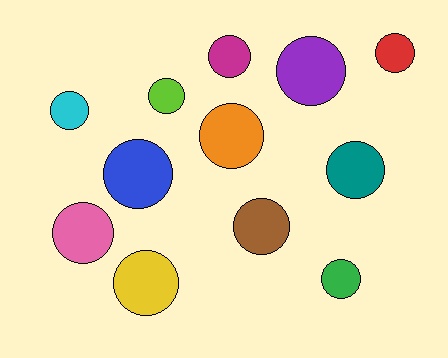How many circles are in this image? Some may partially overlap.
There are 12 circles.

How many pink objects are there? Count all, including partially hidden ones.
There is 1 pink object.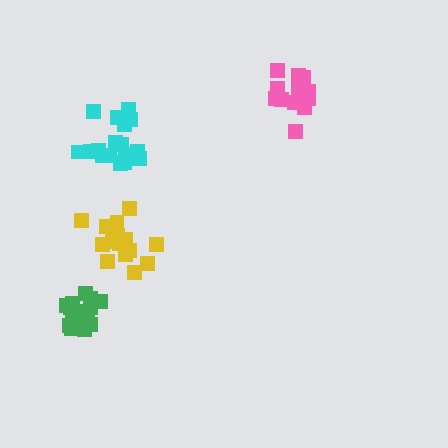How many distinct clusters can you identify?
There are 4 distinct clusters.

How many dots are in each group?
Group 1: 15 dots, Group 2: 18 dots, Group 3: 16 dots, Group 4: 17 dots (66 total).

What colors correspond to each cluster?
The clusters are colored: pink, cyan, yellow, green.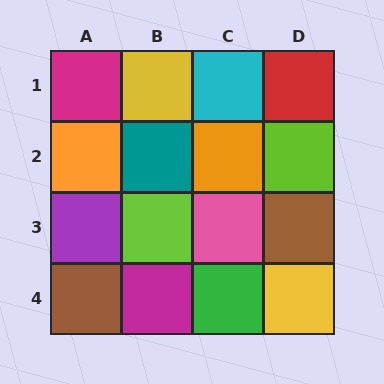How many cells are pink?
1 cell is pink.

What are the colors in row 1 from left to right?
Magenta, yellow, cyan, red.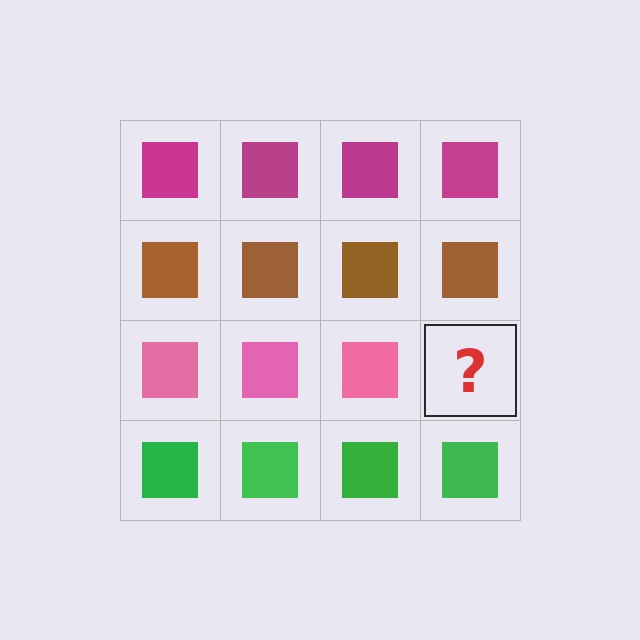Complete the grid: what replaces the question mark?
The question mark should be replaced with a pink square.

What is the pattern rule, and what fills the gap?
The rule is that each row has a consistent color. The gap should be filled with a pink square.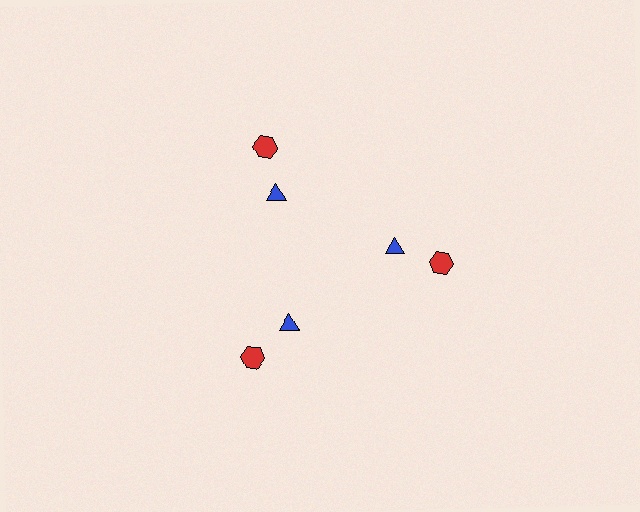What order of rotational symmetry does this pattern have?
This pattern has 3-fold rotational symmetry.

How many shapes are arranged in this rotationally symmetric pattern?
There are 6 shapes, arranged in 3 groups of 2.